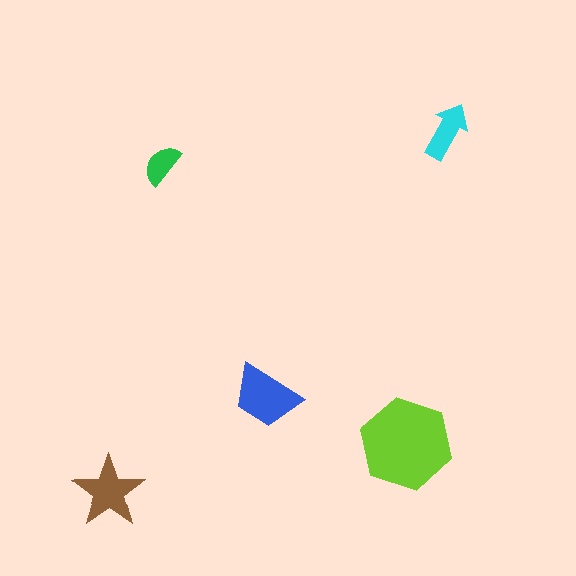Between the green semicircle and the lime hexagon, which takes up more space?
The lime hexagon.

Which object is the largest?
The lime hexagon.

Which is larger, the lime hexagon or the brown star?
The lime hexagon.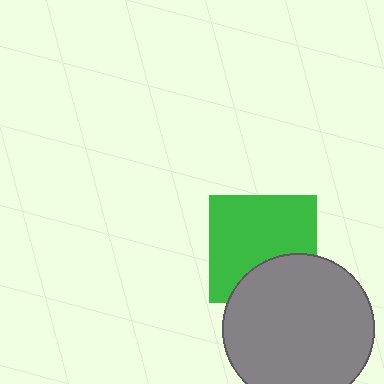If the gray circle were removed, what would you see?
You would see the complete green square.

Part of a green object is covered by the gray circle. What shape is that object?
It is a square.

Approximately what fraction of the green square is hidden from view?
Roughly 31% of the green square is hidden behind the gray circle.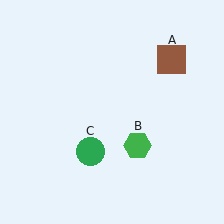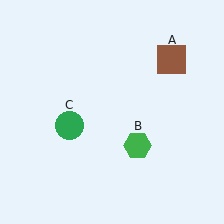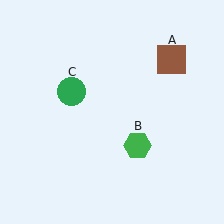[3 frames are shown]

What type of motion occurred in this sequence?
The green circle (object C) rotated clockwise around the center of the scene.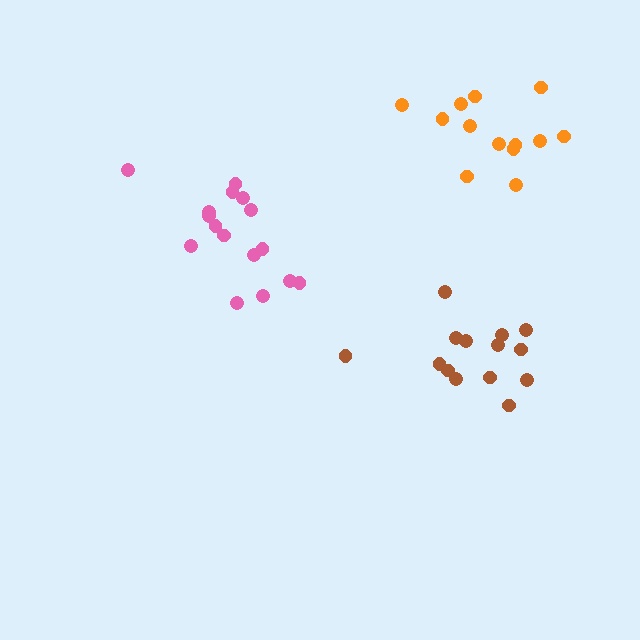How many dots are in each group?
Group 1: 16 dots, Group 2: 14 dots, Group 3: 13 dots (43 total).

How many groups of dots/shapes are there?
There are 3 groups.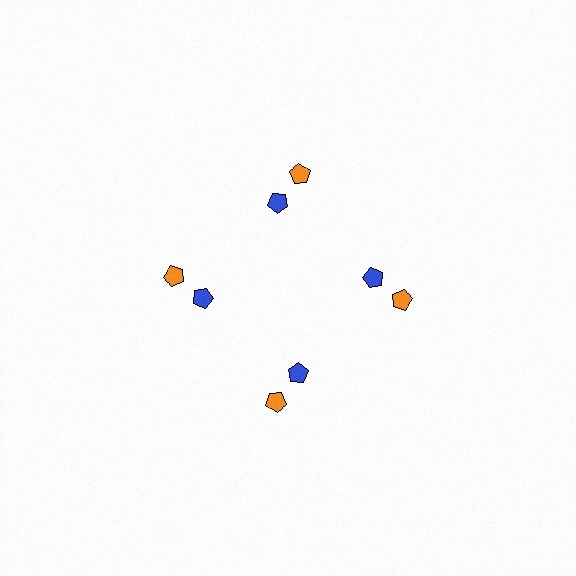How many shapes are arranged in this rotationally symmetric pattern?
There are 8 shapes, arranged in 4 groups of 2.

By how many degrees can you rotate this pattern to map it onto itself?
The pattern maps onto itself every 90 degrees of rotation.